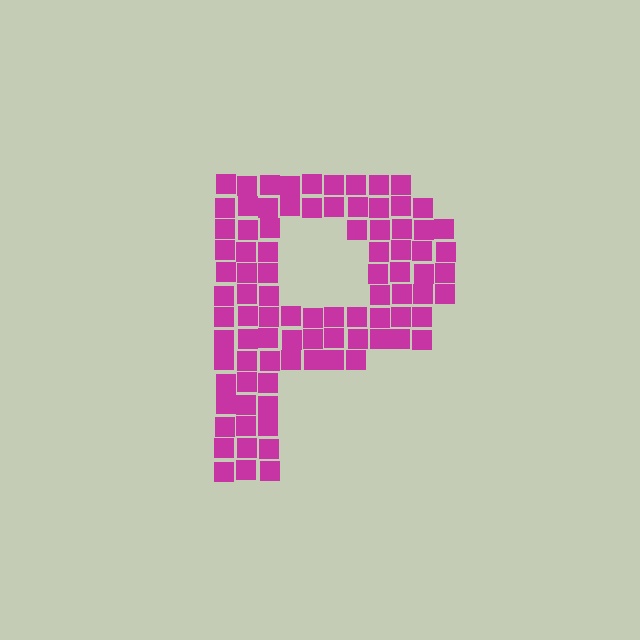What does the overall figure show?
The overall figure shows the letter P.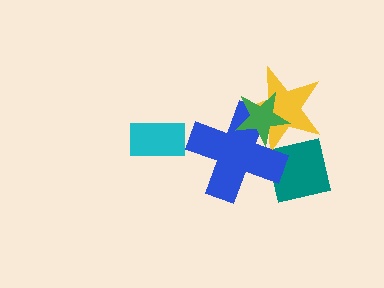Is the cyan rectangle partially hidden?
No, no other shape covers it.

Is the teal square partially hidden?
Yes, it is partially covered by another shape.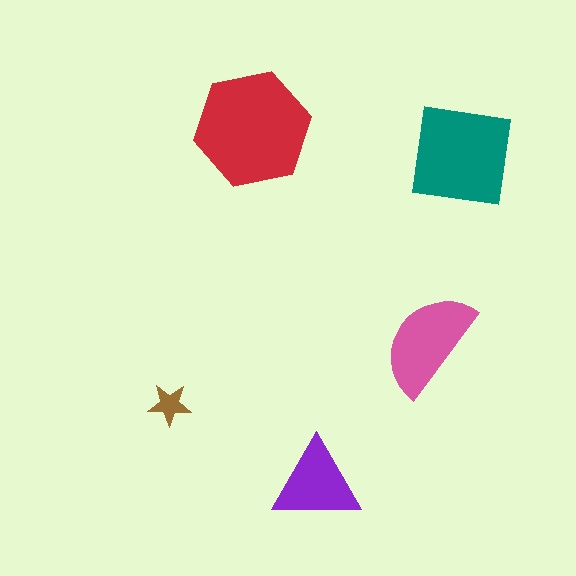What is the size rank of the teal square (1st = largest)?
2nd.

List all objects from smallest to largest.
The brown star, the purple triangle, the pink semicircle, the teal square, the red hexagon.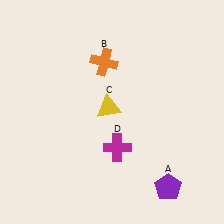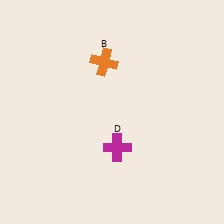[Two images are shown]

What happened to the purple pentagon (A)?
The purple pentagon (A) was removed in Image 2. It was in the bottom-right area of Image 1.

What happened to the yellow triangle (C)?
The yellow triangle (C) was removed in Image 2. It was in the top-left area of Image 1.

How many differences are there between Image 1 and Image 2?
There are 2 differences between the two images.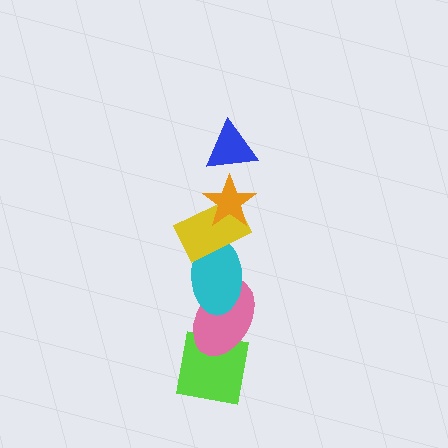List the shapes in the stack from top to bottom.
From top to bottom: the blue triangle, the orange star, the yellow rectangle, the cyan ellipse, the pink ellipse, the lime square.